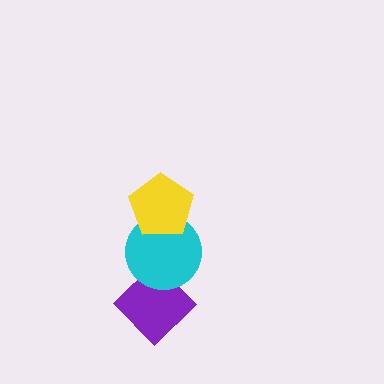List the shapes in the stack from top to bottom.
From top to bottom: the yellow pentagon, the cyan circle, the purple diamond.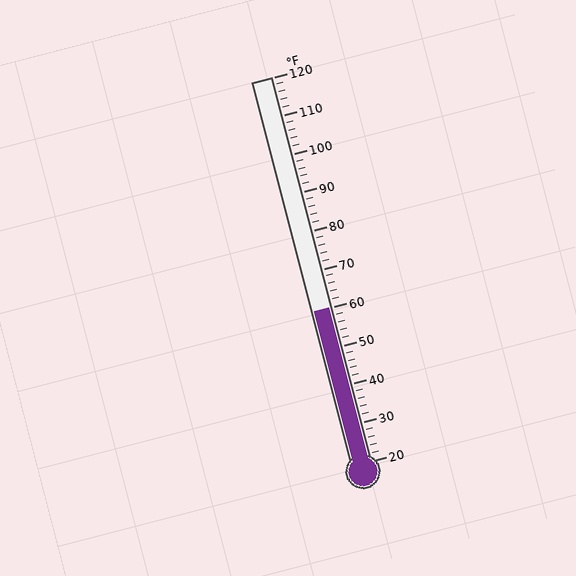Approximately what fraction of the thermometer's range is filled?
The thermometer is filled to approximately 40% of its range.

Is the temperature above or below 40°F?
The temperature is above 40°F.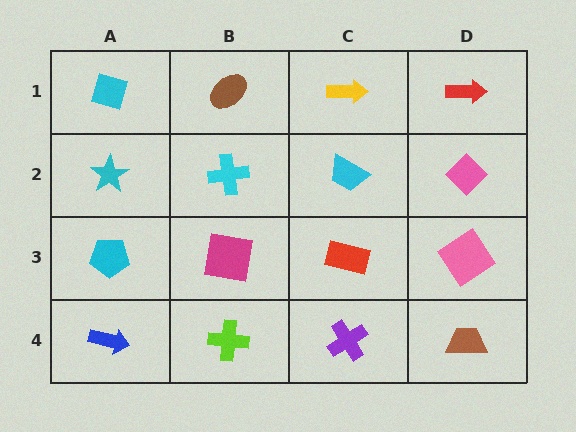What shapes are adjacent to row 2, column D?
A red arrow (row 1, column D), a pink diamond (row 3, column D), a cyan trapezoid (row 2, column C).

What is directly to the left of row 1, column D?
A yellow arrow.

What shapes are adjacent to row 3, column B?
A cyan cross (row 2, column B), a lime cross (row 4, column B), a cyan pentagon (row 3, column A), a red rectangle (row 3, column C).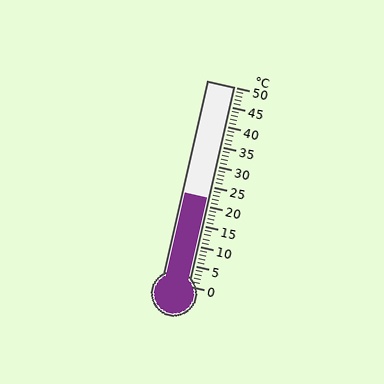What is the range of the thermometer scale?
The thermometer scale ranges from 0°C to 50°C.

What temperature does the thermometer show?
The thermometer shows approximately 22°C.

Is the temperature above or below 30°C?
The temperature is below 30°C.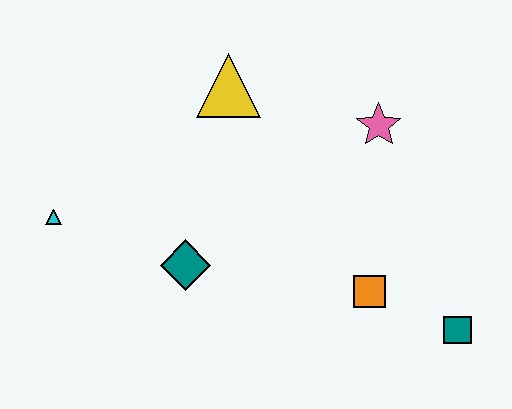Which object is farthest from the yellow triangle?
The teal square is farthest from the yellow triangle.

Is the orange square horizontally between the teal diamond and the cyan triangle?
No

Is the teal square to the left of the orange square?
No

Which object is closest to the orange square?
The teal square is closest to the orange square.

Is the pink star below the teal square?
No